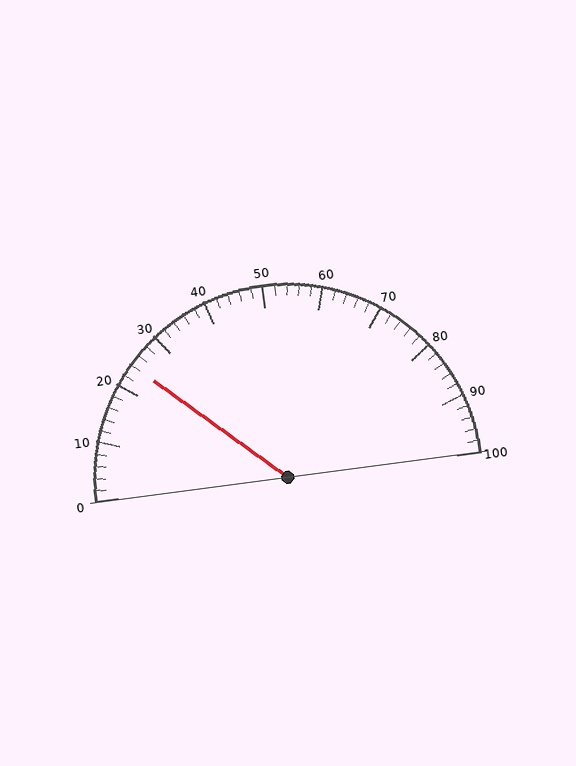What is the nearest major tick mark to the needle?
The nearest major tick mark is 20.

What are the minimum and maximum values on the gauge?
The gauge ranges from 0 to 100.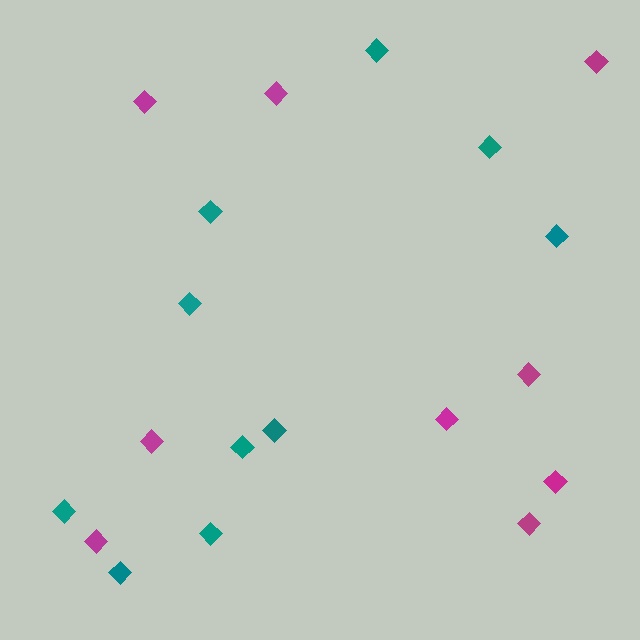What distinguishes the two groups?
There are 2 groups: one group of teal diamonds (10) and one group of magenta diamonds (9).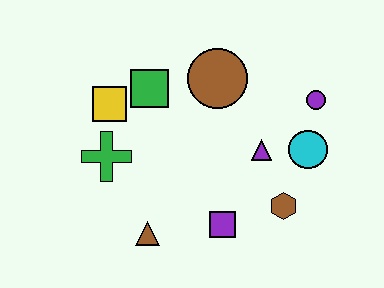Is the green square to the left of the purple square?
Yes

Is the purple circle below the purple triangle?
No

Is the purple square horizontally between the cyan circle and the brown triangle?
Yes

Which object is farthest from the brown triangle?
The purple circle is farthest from the brown triangle.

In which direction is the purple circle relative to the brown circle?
The purple circle is to the right of the brown circle.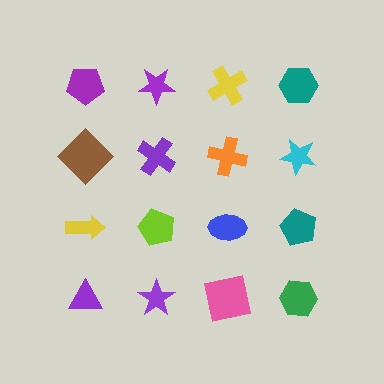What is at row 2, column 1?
A brown diamond.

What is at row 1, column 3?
A yellow cross.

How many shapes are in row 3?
4 shapes.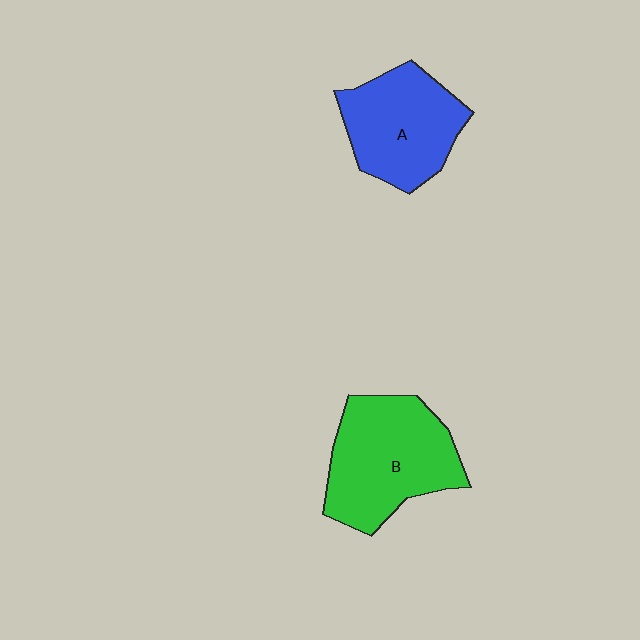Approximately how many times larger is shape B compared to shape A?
Approximately 1.2 times.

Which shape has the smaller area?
Shape A (blue).